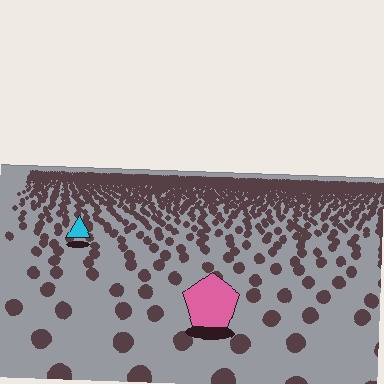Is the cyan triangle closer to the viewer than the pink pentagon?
No. The pink pentagon is closer — you can tell from the texture gradient: the ground texture is coarser near it.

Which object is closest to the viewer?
The pink pentagon is closest. The texture marks near it are larger and more spread out.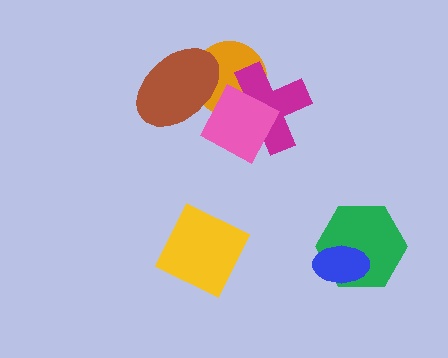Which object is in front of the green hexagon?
The blue ellipse is in front of the green hexagon.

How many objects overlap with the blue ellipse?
1 object overlaps with the blue ellipse.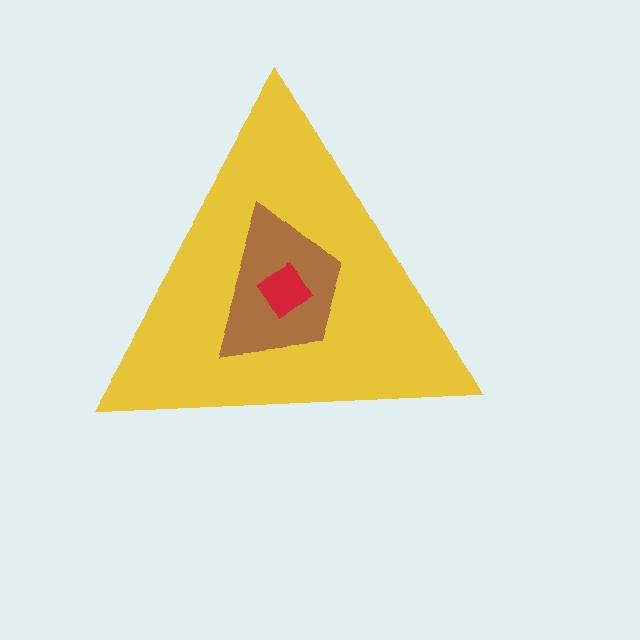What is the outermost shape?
The yellow triangle.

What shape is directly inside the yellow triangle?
The brown trapezoid.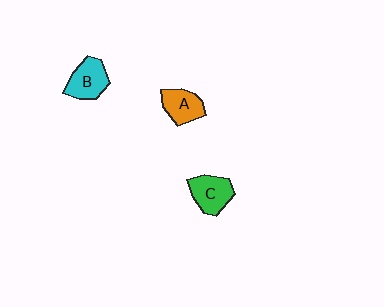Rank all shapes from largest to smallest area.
From largest to smallest: C (green), B (cyan), A (orange).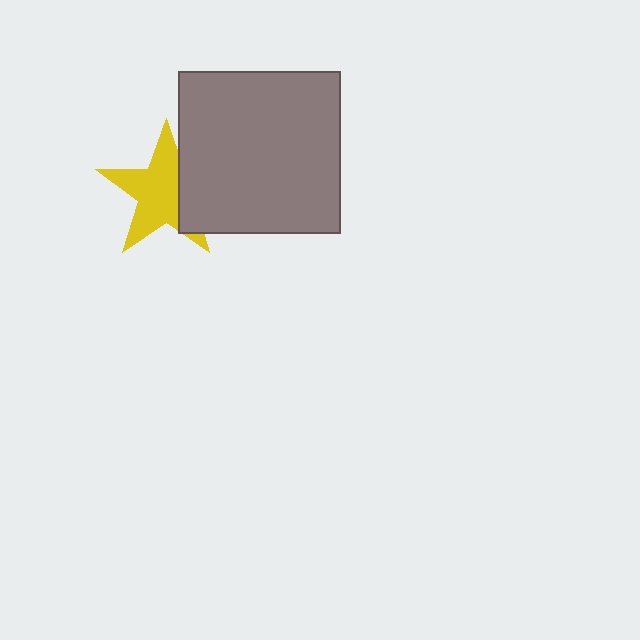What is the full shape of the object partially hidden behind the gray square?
The partially hidden object is a yellow star.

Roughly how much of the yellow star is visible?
Most of it is visible (roughly 69%).